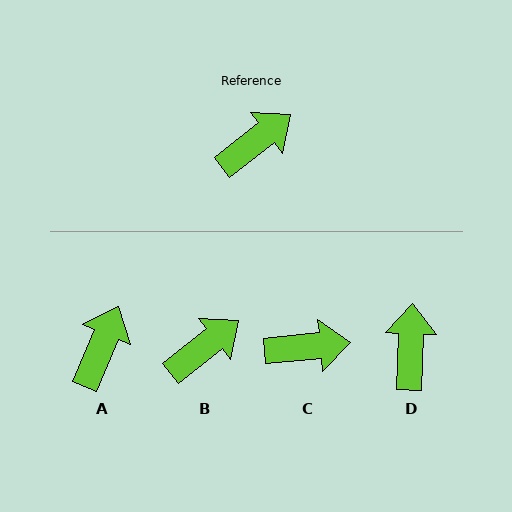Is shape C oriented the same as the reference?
No, it is off by about 32 degrees.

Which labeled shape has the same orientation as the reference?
B.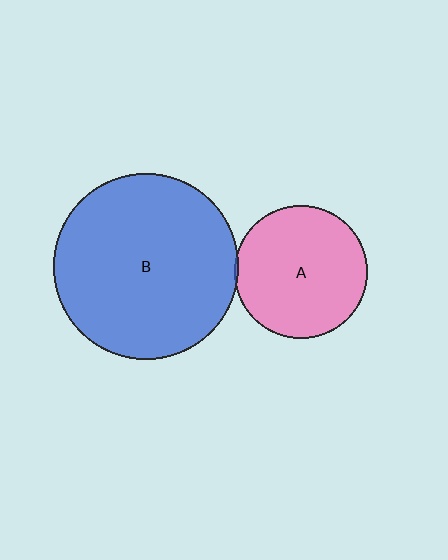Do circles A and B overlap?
Yes.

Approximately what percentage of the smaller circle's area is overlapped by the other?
Approximately 5%.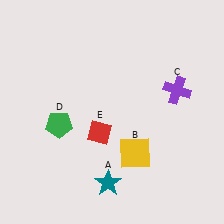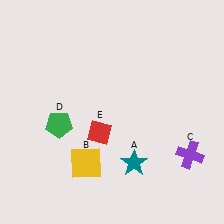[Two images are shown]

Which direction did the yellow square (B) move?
The yellow square (B) moved left.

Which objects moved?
The objects that moved are: the teal star (A), the yellow square (B), the purple cross (C).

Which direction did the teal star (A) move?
The teal star (A) moved right.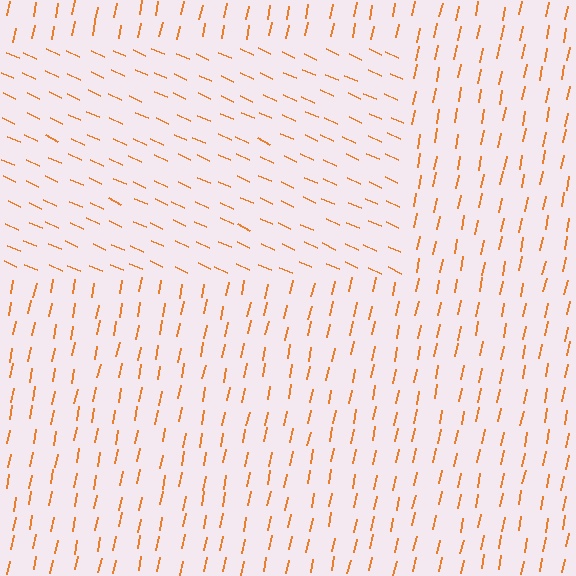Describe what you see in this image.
The image is filled with small orange line segments. A rectangle region in the image has lines oriented differently from the surrounding lines, creating a visible texture boundary.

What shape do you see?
I see a rectangle.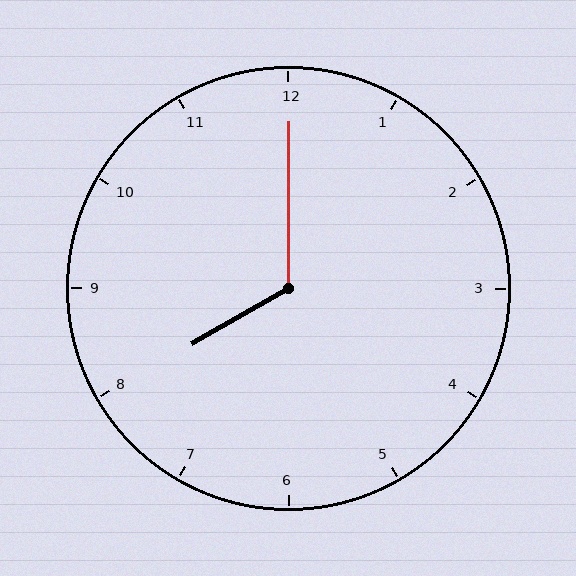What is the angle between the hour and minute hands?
Approximately 120 degrees.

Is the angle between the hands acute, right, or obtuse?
It is obtuse.